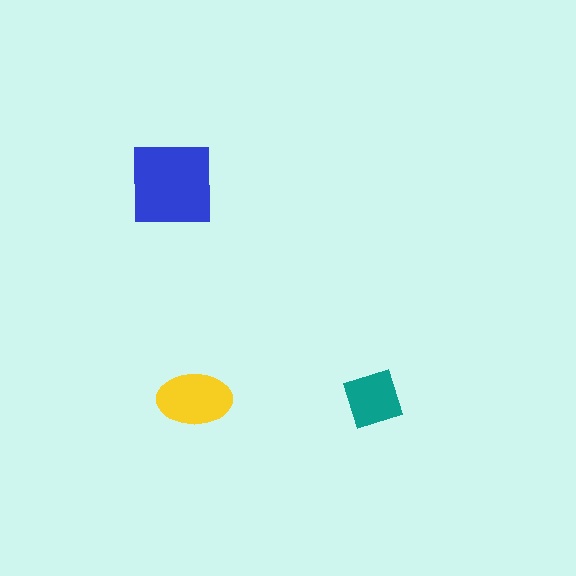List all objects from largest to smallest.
The blue square, the yellow ellipse, the teal diamond.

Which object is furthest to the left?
The blue square is leftmost.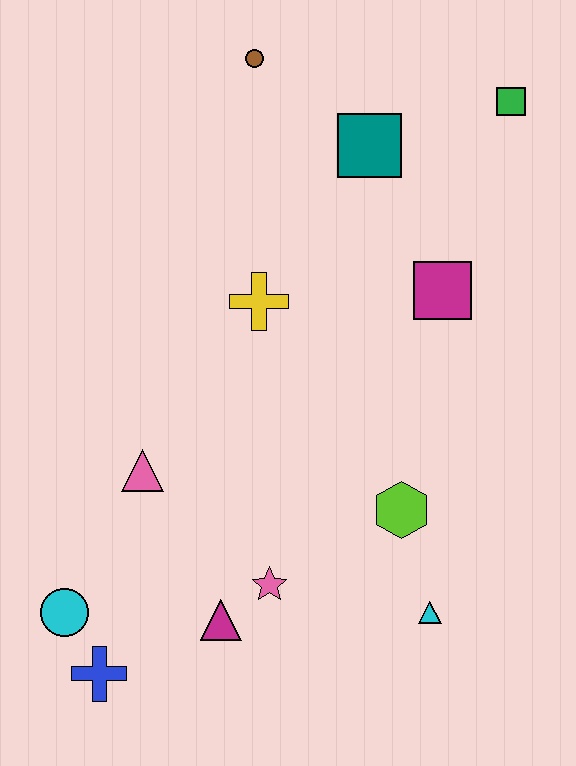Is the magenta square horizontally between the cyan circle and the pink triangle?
No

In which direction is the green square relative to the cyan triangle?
The green square is above the cyan triangle.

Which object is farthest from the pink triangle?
The green square is farthest from the pink triangle.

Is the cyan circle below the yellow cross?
Yes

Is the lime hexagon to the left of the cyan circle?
No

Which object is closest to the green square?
The teal square is closest to the green square.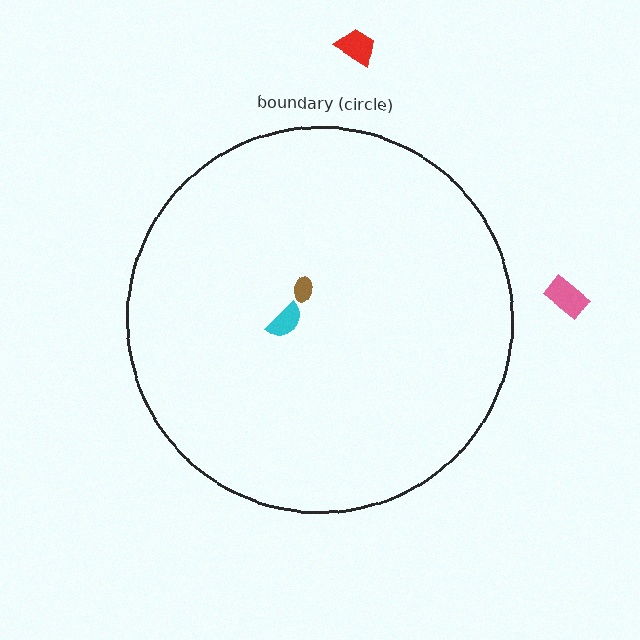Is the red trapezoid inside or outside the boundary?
Outside.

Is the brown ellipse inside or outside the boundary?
Inside.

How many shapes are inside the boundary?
2 inside, 2 outside.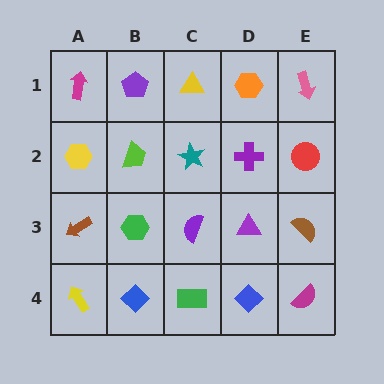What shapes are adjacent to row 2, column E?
A pink arrow (row 1, column E), a brown semicircle (row 3, column E), a purple cross (row 2, column D).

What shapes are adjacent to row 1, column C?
A teal star (row 2, column C), a purple pentagon (row 1, column B), an orange hexagon (row 1, column D).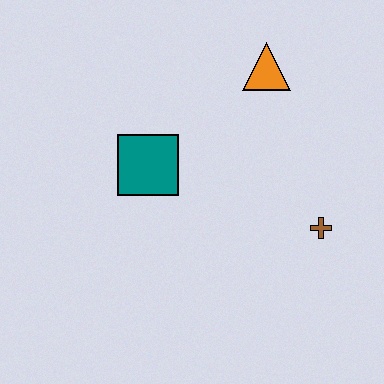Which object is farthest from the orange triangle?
The brown cross is farthest from the orange triangle.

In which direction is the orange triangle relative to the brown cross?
The orange triangle is above the brown cross.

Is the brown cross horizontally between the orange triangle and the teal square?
No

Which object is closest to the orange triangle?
The teal square is closest to the orange triangle.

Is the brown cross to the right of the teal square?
Yes